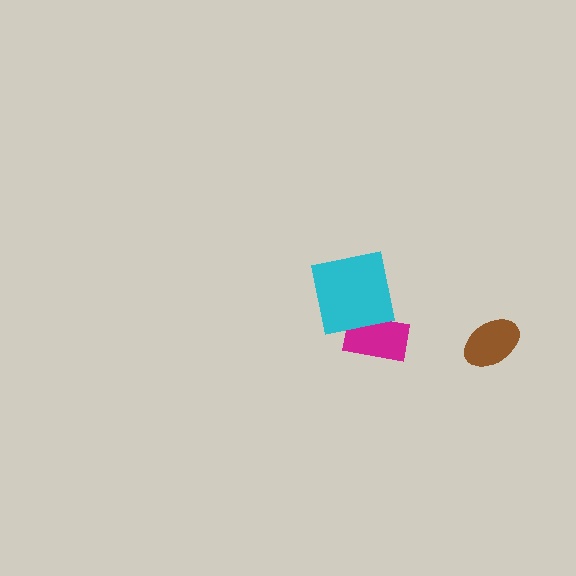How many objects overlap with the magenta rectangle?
1 object overlaps with the magenta rectangle.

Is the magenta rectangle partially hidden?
Yes, it is partially covered by another shape.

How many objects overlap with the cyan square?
1 object overlaps with the cyan square.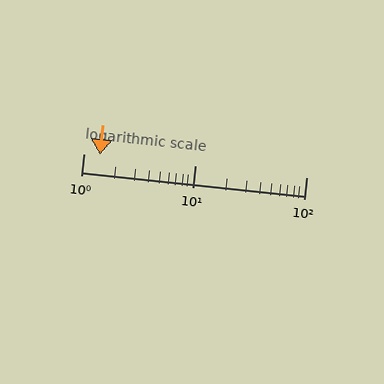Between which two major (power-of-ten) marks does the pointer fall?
The pointer is between 1 and 10.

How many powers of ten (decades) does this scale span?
The scale spans 2 decades, from 1 to 100.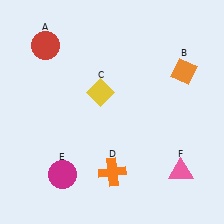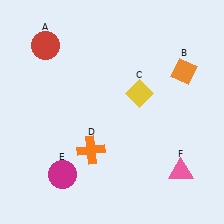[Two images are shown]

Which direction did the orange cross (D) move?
The orange cross (D) moved up.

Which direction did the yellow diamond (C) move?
The yellow diamond (C) moved right.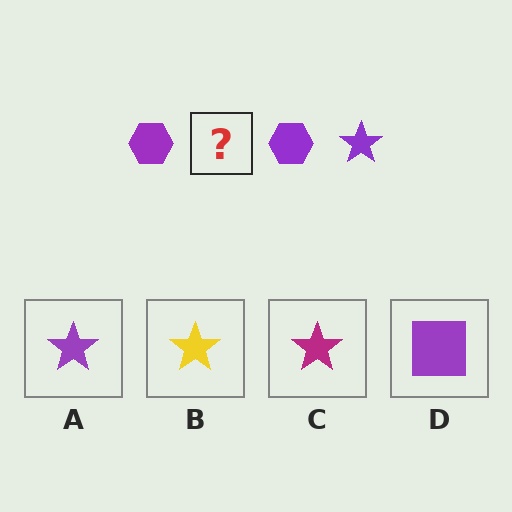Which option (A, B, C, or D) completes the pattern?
A.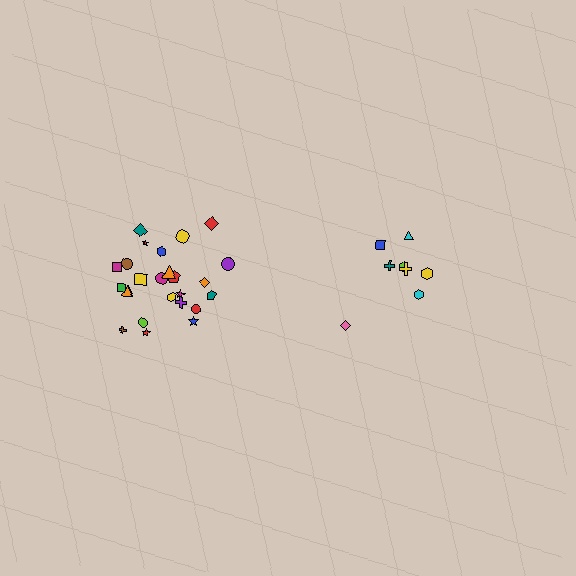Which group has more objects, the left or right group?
The left group.